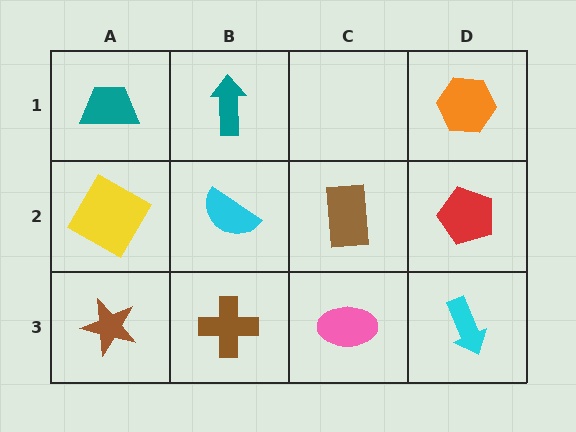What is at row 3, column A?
A brown star.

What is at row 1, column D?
An orange hexagon.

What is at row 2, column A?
A yellow diamond.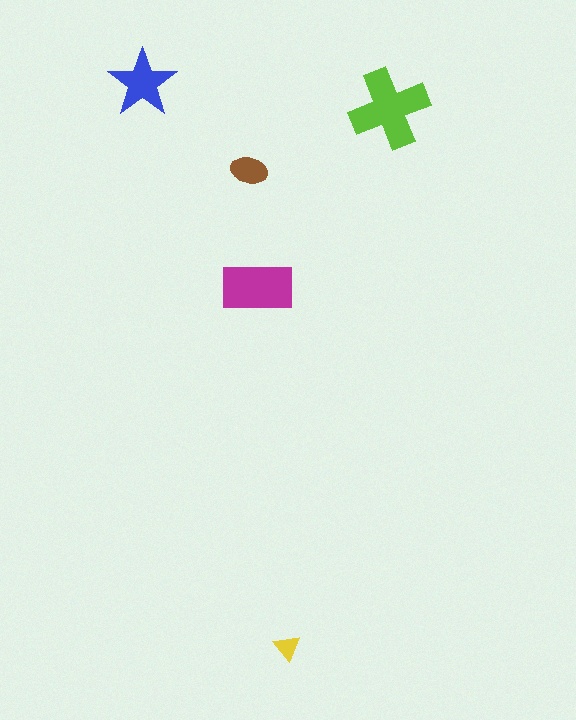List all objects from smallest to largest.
The yellow triangle, the brown ellipse, the blue star, the magenta rectangle, the lime cross.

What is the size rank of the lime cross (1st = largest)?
1st.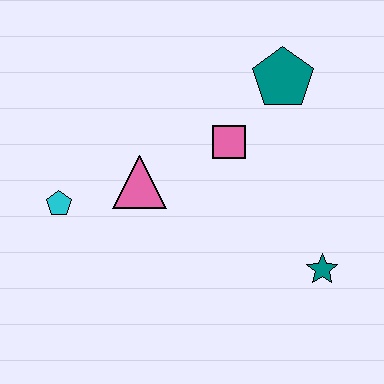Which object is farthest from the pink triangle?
The teal star is farthest from the pink triangle.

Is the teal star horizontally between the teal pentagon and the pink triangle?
No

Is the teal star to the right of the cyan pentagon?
Yes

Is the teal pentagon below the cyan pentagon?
No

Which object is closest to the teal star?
The pink square is closest to the teal star.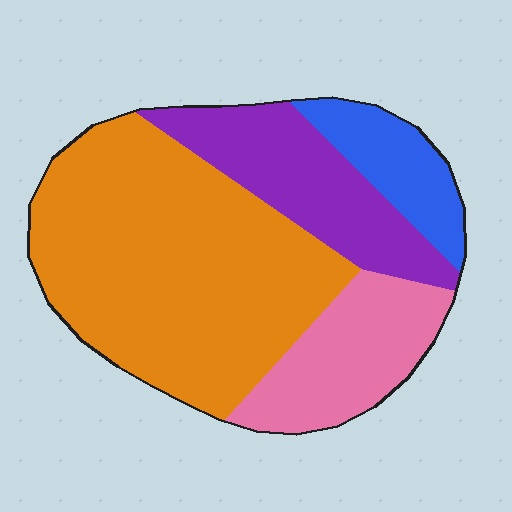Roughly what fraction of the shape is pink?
Pink covers around 15% of the shape.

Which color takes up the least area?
Blue, at roughly 10%.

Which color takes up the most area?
Orange, at roughly 50%.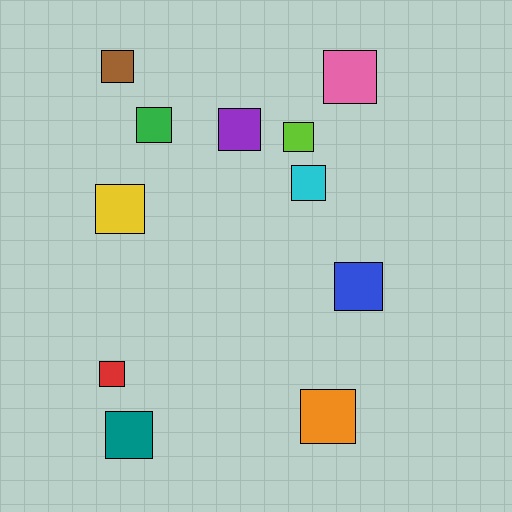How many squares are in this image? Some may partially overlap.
There are 11 squares.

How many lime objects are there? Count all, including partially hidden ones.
There is 1 lime object.